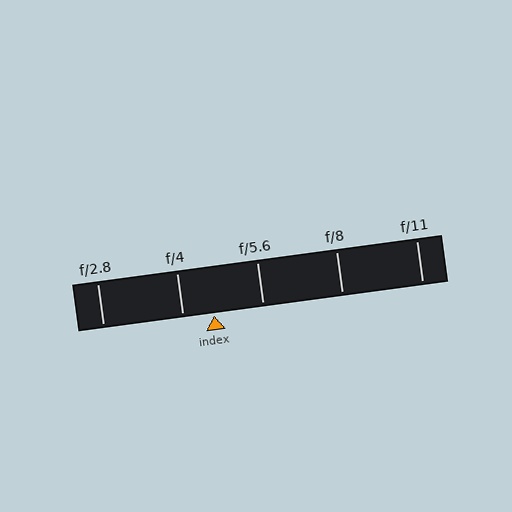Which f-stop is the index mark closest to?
The index mark is closest to f/4.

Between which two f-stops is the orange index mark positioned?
The index mark is between f/4 and f/5.6.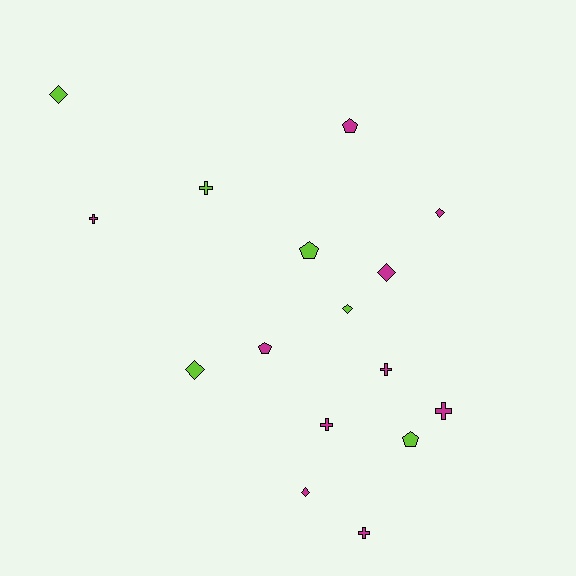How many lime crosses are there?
There is 1 lime cross.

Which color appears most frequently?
Magenta, with 10 objects.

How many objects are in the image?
There are 16 objects.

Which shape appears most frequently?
Cross, with 6 objects.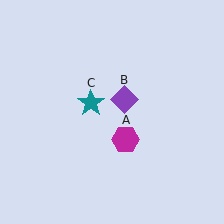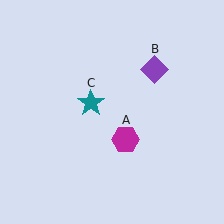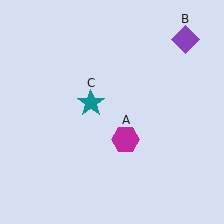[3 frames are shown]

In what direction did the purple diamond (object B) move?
The purple diamond (object B) moved up and to the right.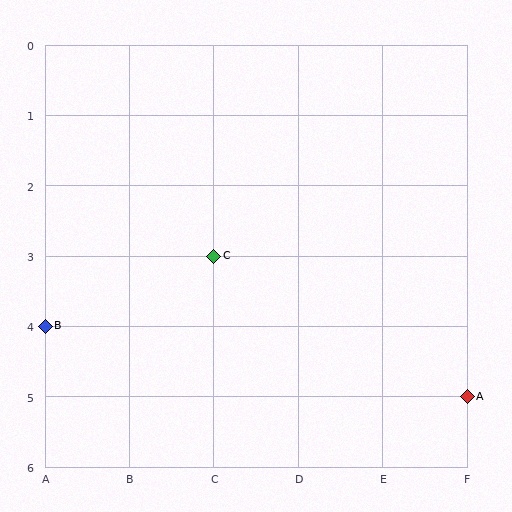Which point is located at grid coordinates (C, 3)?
Point C is at (C, 3).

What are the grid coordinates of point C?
Point C is at grid coordinates (C, 3).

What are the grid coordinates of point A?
Point A is at grid coordinates (F, 5).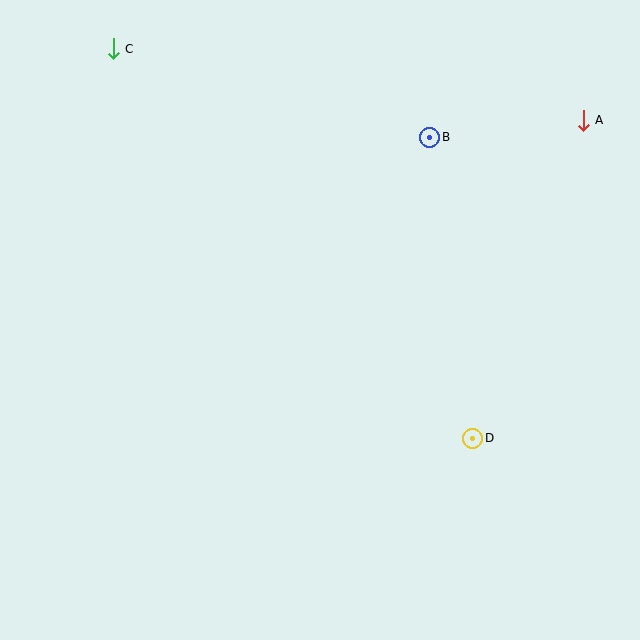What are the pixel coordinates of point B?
Point B is at (430, 137).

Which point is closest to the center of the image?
Point D at (473, 438) is closest to the center.